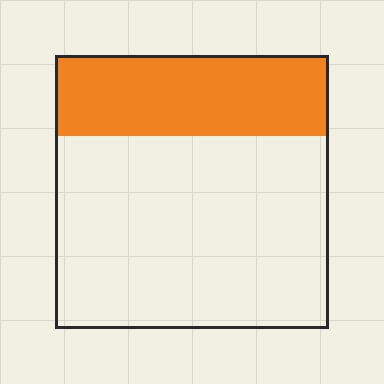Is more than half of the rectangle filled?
No.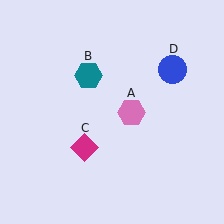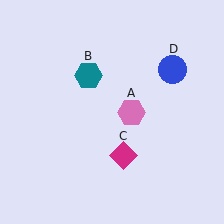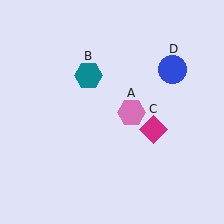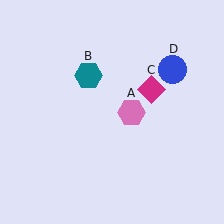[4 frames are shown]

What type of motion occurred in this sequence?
The magenta diamond (object C) rotated counterclockwise around the center of the scene.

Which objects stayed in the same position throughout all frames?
Pink hexagon (object A) and teal hexagon (object B) and blue circle (object D) remained stationary.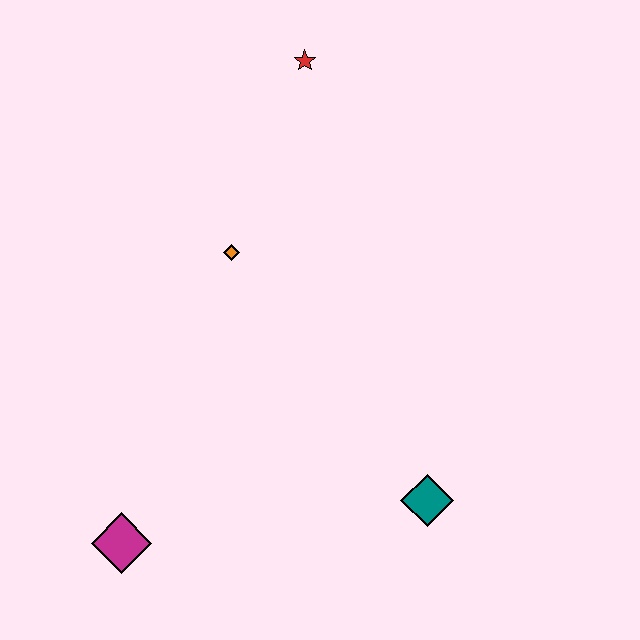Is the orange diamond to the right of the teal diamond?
No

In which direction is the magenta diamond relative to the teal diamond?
The magenta diamond is to the left of the teal diamond.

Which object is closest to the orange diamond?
The red star is closest to the orange diamond.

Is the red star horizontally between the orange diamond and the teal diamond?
Yes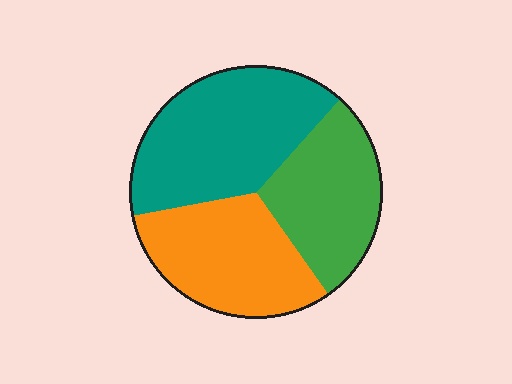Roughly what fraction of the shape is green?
Green takes up about one quarter (1/4) of the shape.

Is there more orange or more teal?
Teal.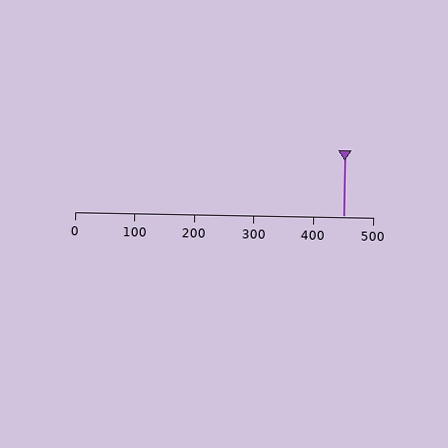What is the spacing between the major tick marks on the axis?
The major ticks are spaced 100 apart.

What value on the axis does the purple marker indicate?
The marker indicates approximately 450.